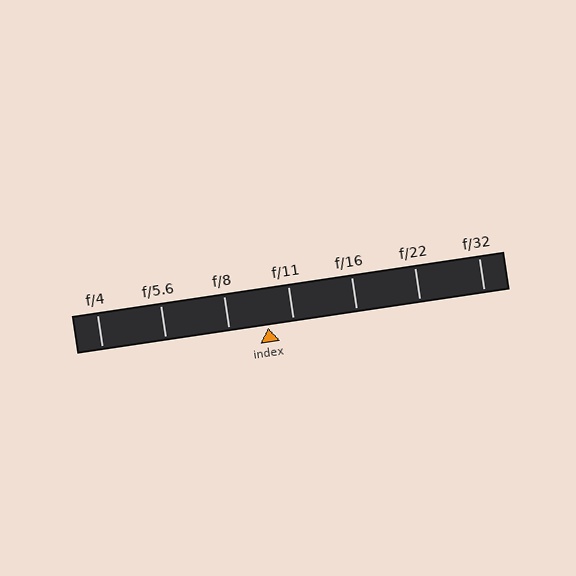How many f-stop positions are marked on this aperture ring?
There are 7 f-stop positions marked.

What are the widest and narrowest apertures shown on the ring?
The widest aperture shown is f/4 and the narrowest is f/32.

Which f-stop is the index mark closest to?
The index mark is closest to f/11.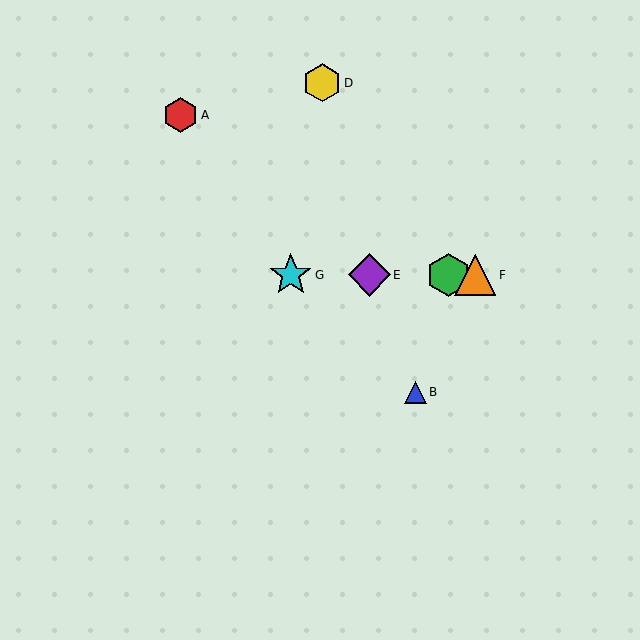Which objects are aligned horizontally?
Objects C, E, F, G are aligned horizontally.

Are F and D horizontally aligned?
No, F is at y≈275 and D is at y≈83.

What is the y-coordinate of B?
Object B is at y≈392.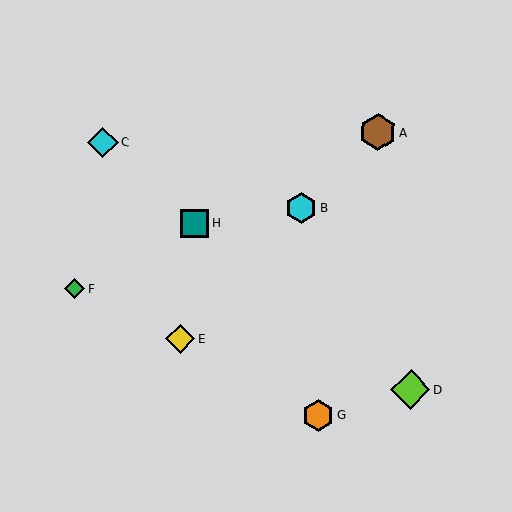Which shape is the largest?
The lime diamond (labeled D) is the largest.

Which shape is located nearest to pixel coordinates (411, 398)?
The lime diamond (labeled D) at (410, 389) is nearest to that location.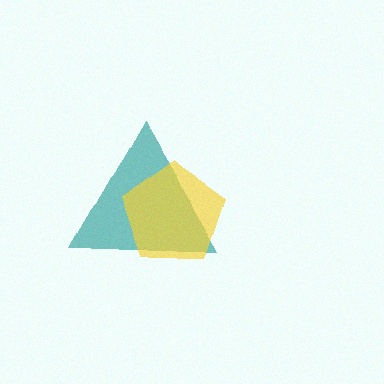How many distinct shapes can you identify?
There are 2 distinct shapes: a teal triangle, a yellow pentagon.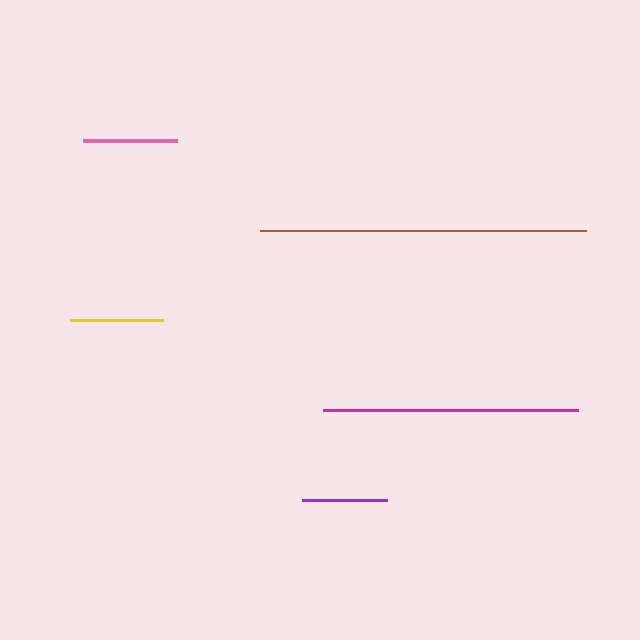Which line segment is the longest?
The brown line is the longest at approximately 326 pixels.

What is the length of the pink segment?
The pink segment is approximately 94 pixels long.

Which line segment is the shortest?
The purple line is the shortest at approximately 85 pixels.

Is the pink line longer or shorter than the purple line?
The pink line is longer than the purple line.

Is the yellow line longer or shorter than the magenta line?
The magenta line is longer than the yellow line.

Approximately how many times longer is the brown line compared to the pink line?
The brown line is approximately 3.5 times the length of the pink line.